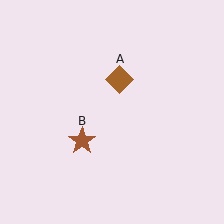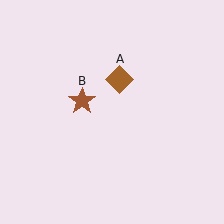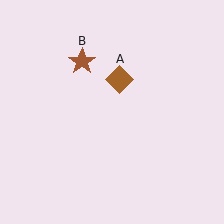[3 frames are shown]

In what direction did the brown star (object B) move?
The brown star (object B) moved up.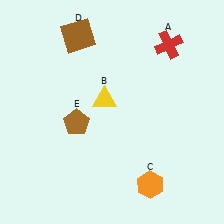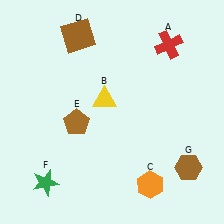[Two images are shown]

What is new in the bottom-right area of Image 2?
A brown hexagon (G) was added in the bottom-right area of Image 2.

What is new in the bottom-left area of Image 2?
A green star (F) was added in the bottom-left area of Image 2.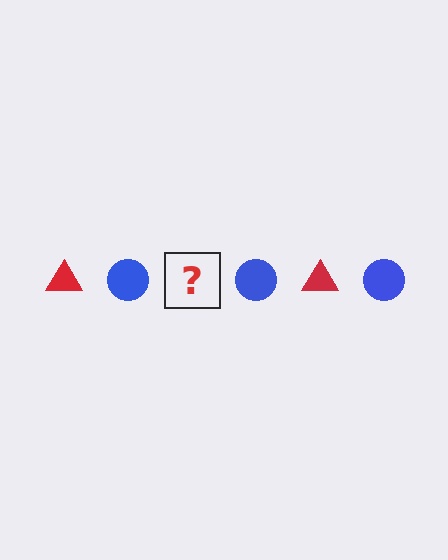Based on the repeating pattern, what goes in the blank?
The blank should be a red triangle.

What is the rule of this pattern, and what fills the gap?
The rule is that the pattern alternates between red triangle and blue circle. The gap should be filled with a red triangle.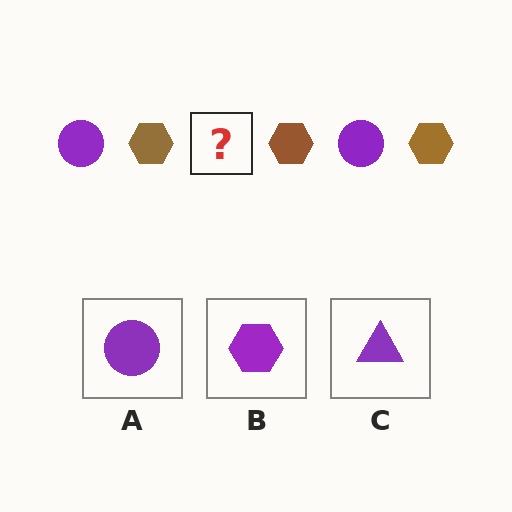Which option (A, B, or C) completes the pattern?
A.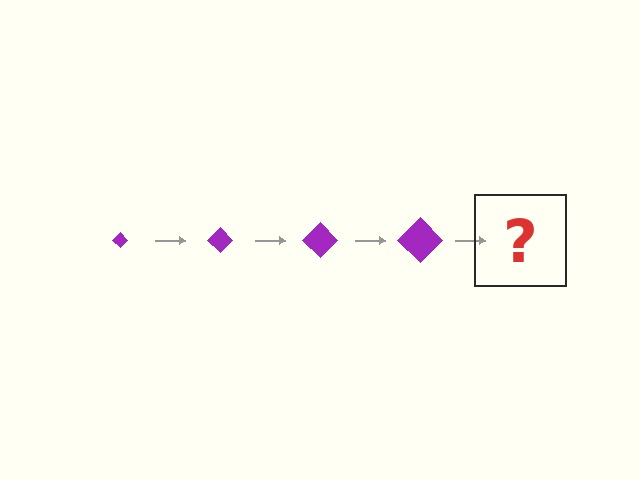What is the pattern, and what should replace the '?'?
The pattern is that the diamond gets progressively larger each step. The '?' should be a purple diamond, larger than the previous one.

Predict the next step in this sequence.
The next step is a purple diamond, larger than the previous one.